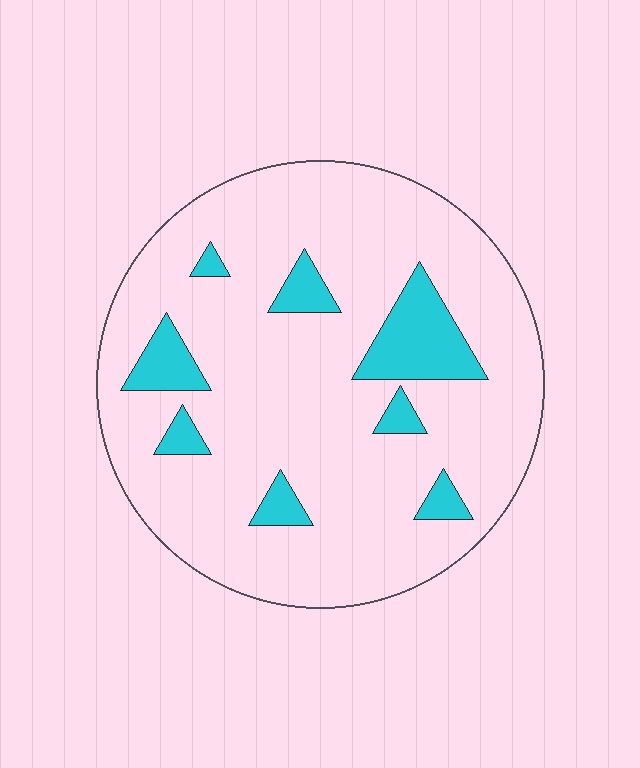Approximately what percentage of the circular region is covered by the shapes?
Approximately 15%.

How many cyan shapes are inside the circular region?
8.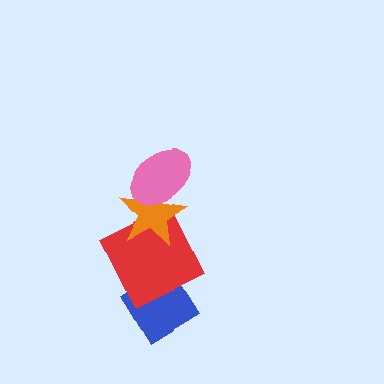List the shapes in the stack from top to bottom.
From top to bottom: the pink ellipse, the orange star, the red square, the blue diamond.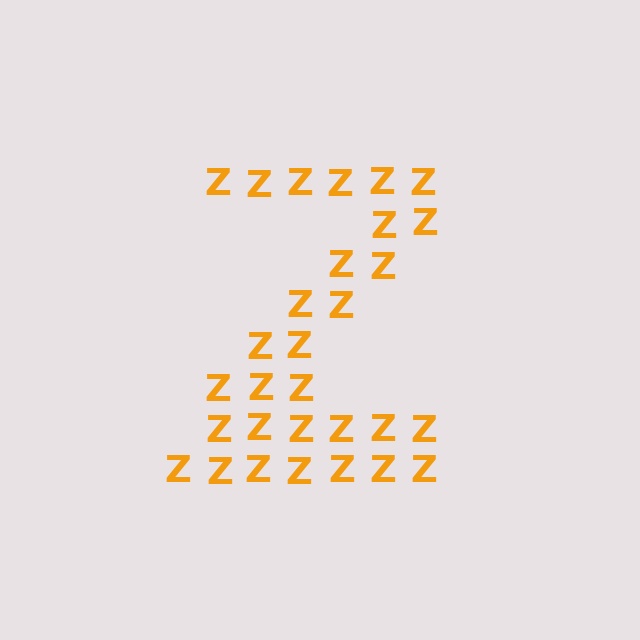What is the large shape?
The large shape is the letter Z.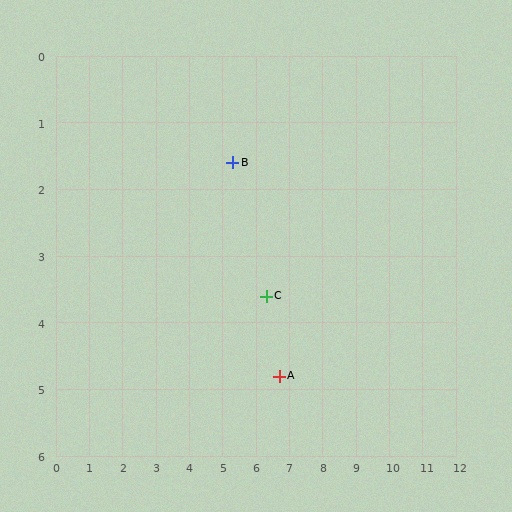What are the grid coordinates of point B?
Point B is at approximately (5.3, 1.6).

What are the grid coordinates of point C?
Point C is at approximately (6.3, 3.6).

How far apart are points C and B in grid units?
Points C and B are about 2.2 grid units apart.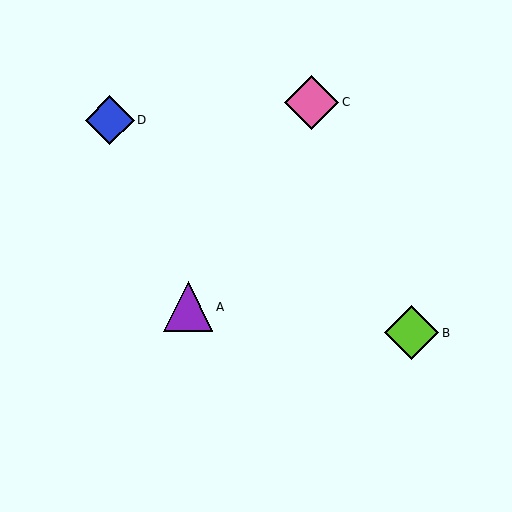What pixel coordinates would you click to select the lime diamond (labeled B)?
Click at (412, 333) to select the lime diamond B.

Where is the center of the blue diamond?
The center of the blue diamond is at (110, 120).